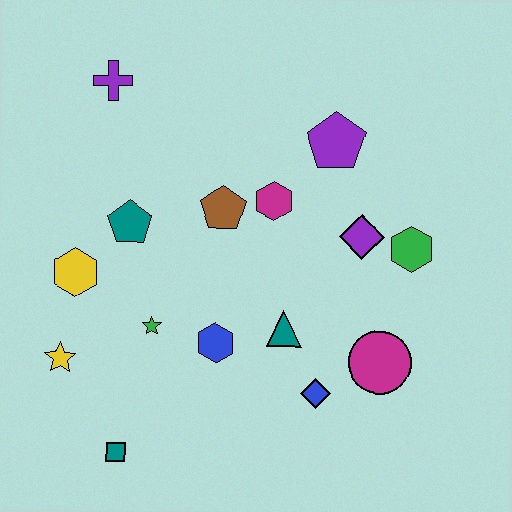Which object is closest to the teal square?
The yellow star is closest to the teal square.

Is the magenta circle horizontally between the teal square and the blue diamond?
No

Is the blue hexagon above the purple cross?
No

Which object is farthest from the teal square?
The purple pentagon is farthest from the teal square.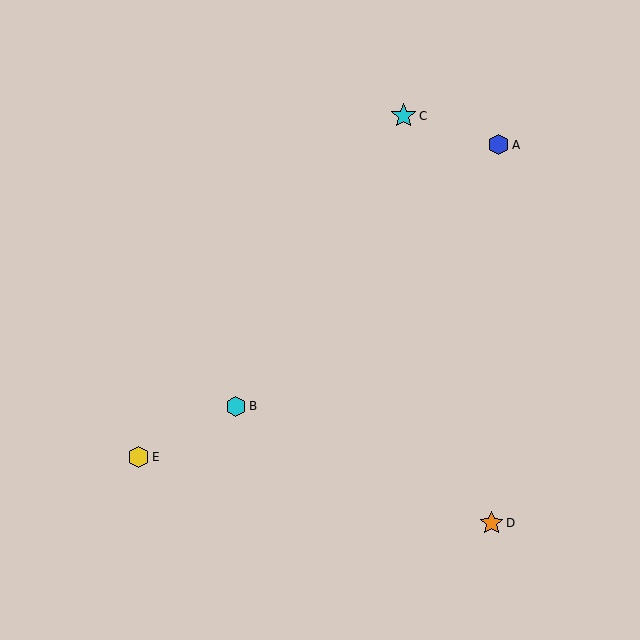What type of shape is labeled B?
Shape B is a cyan hexagon.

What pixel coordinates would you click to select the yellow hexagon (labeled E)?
Click at (138, 457) to select the yellow hexagon E.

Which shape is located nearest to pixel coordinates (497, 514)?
The orange star (labeled D) at (492, 523) is nearest to that location.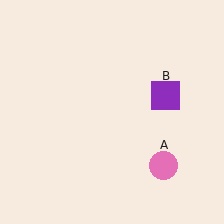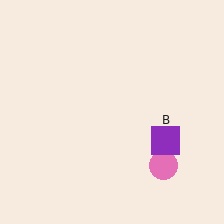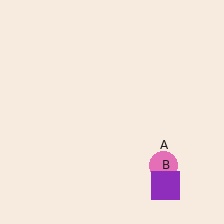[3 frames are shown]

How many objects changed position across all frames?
1 object changed position: purple square (object B).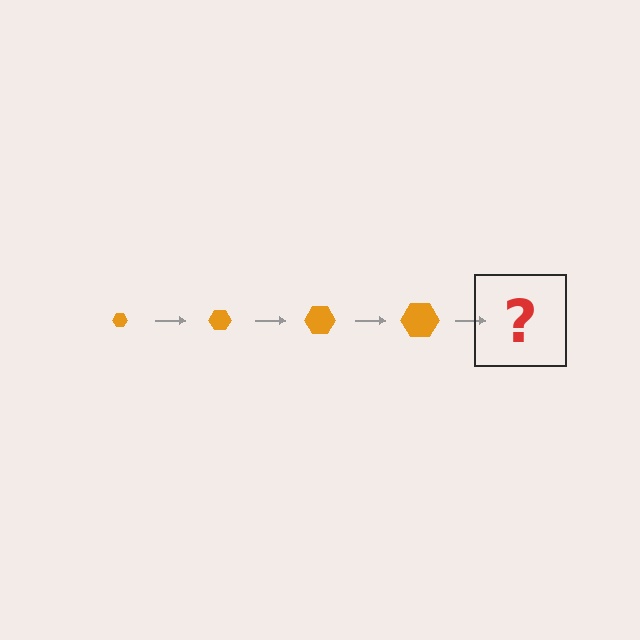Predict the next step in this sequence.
The next step is an orange hexagon, larger than the previous one.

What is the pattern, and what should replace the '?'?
The pattern is that the hexagon gets progressively larger each step. The '?' should be an orange hexagon, larger than the previous one.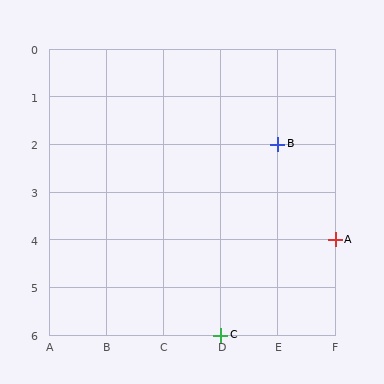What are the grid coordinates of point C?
Point C is at grid coordinates (D, 6).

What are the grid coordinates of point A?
Point A is at grid coordinates (F, 4).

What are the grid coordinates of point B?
Point B is at grid coordinates (E, 2).